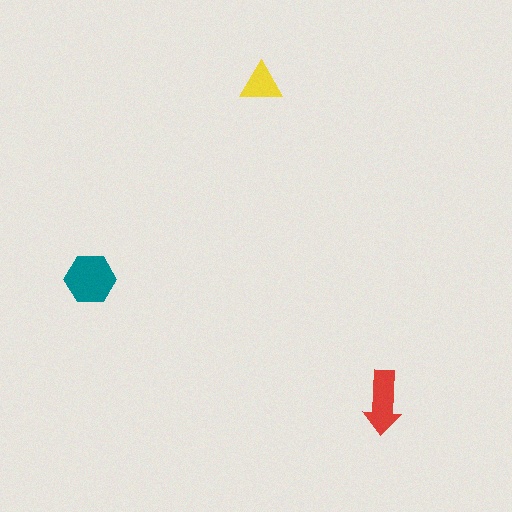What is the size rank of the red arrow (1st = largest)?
2nd.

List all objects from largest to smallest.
The teal hexagon, the red arrow, the yellow triangle.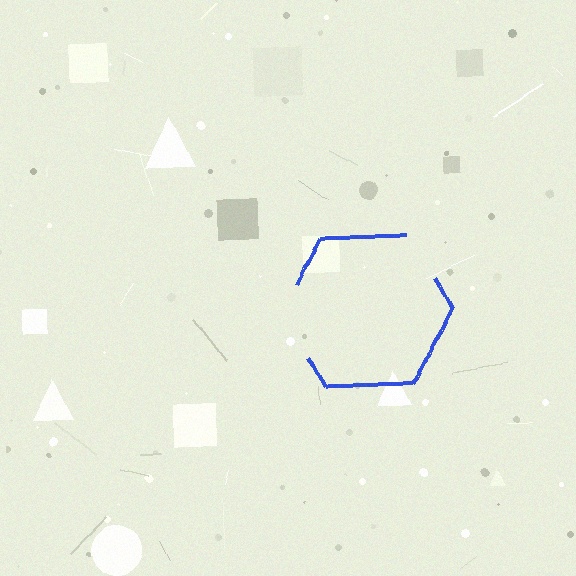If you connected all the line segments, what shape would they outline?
They would outline a hexagon.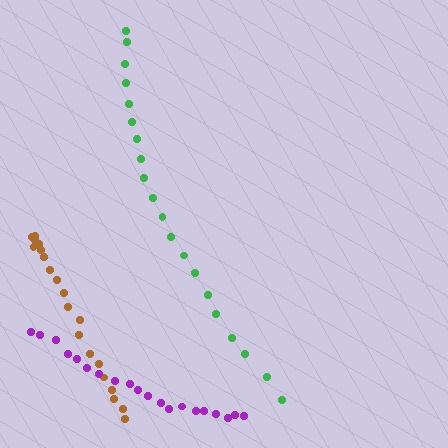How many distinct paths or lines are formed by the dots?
There are 3 distinct paths.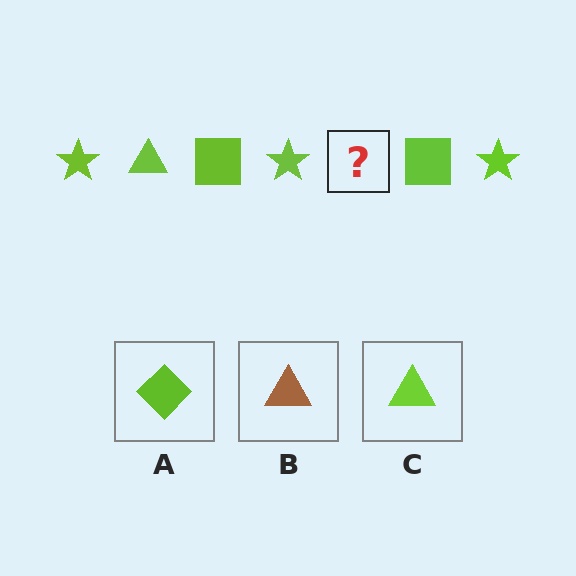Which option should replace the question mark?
Option C.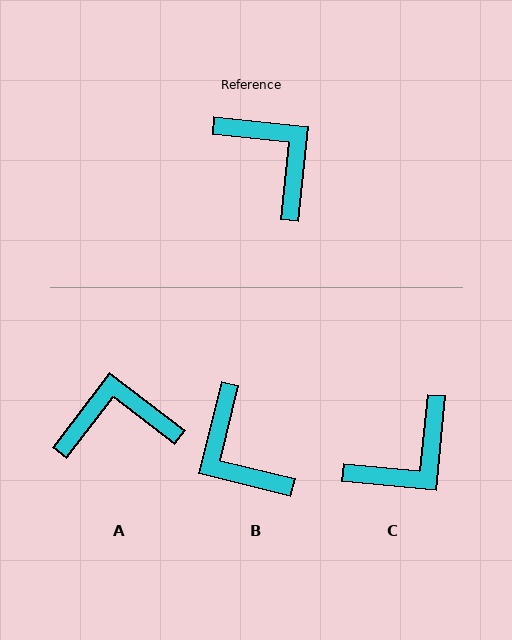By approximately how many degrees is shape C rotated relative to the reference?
Approximately 89 degrees clockwise.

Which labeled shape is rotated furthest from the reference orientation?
B, about 172 degrees away.